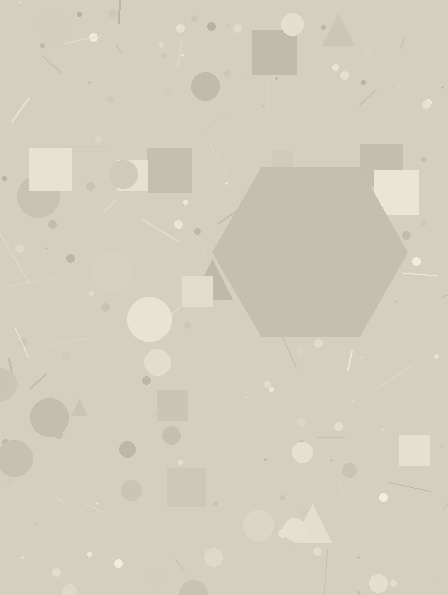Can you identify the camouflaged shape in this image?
The camouflaged shape is a hexagon.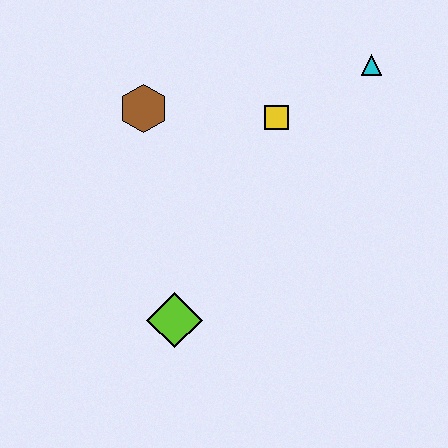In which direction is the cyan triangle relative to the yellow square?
The cyan triangle is to the right of the yellow square.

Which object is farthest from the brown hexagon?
The cyan triangle is farthest from the brown hexagon.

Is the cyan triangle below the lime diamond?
No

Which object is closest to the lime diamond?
The brown hexagon is closest to the lime diamond.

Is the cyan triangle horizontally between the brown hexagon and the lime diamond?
No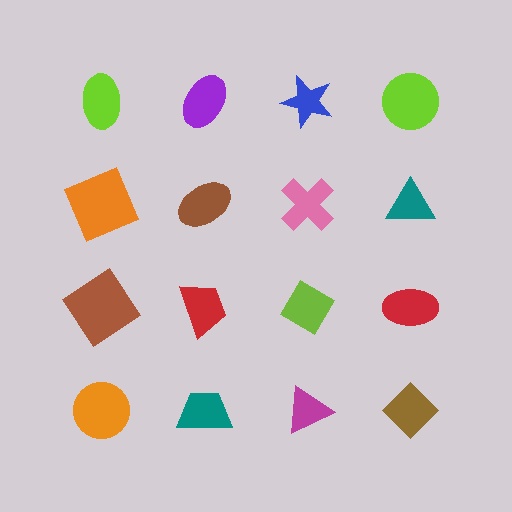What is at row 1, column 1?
A lime ellipse.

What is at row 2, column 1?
An orange square.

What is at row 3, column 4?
A red ellipse.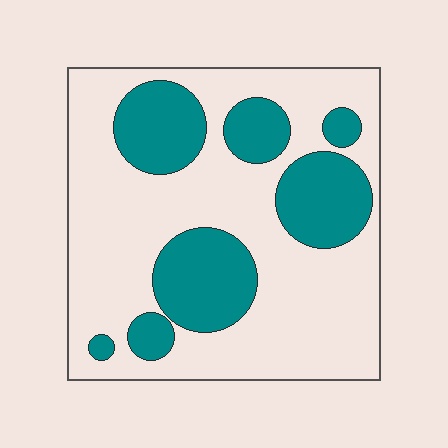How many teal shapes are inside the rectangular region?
7.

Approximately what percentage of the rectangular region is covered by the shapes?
Approximately 30%.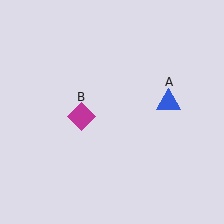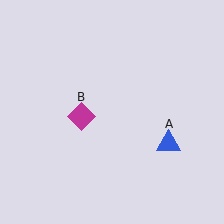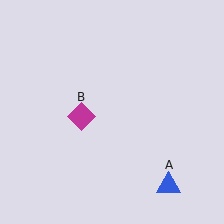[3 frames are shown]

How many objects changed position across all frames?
1 object changed position: blue triangle (object A).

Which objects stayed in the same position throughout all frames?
Magenta diamond (object B) remained stationary.